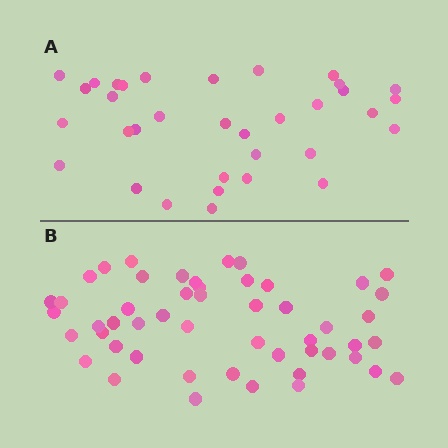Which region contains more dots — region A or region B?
Region B (the bottom region) has more dots.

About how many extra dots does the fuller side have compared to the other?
Region B has approximately 15 more dots than region A.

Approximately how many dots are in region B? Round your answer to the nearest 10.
About 50 dots. (The exact count is 51, which rounds to 50.)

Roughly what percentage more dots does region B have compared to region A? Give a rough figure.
About 50% more.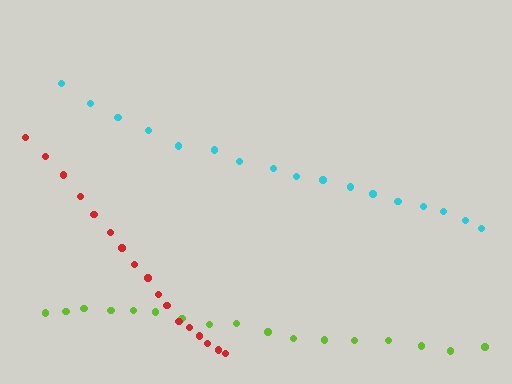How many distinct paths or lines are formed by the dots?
There are 3 distinct paths.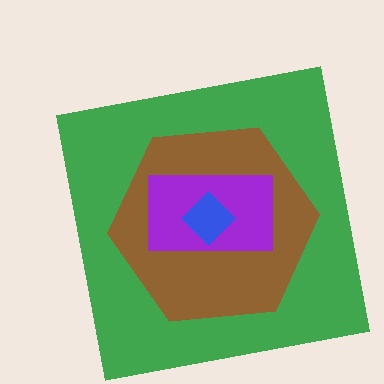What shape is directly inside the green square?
The brown hexagon.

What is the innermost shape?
The blue diamond.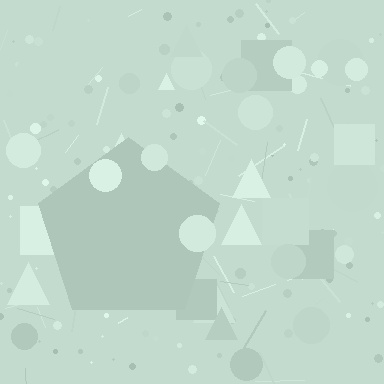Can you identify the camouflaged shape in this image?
The camouflaged shape is a pentagon.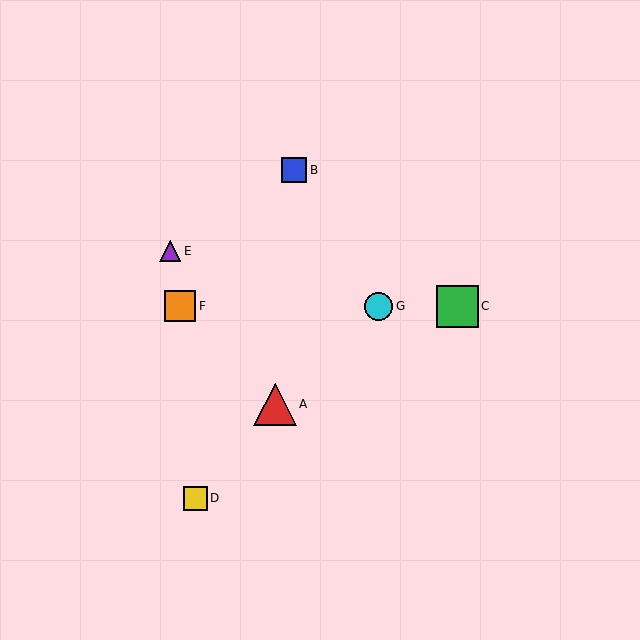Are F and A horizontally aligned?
No, F is at y≈306 and A is at y≈404.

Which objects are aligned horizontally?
Objects C, F, G are aligned horizontally.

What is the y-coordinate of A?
Object A is at y≈404.